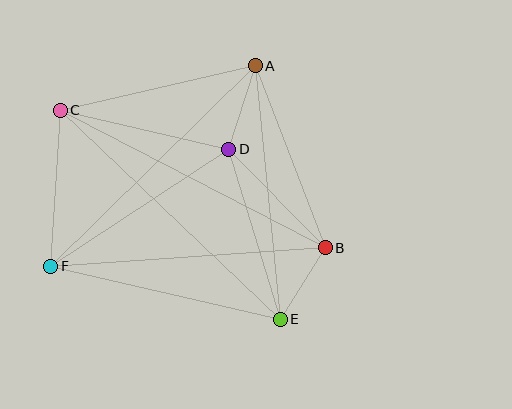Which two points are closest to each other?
Points B and E are closest to each other.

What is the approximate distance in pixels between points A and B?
The distance between A and B is approximately 195 pixels.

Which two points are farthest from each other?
Points C and E are farthest from each other.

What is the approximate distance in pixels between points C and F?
The distance between C and F is approximately 156 pixels.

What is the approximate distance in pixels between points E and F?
The distance between E and F is approximately 235 pixels.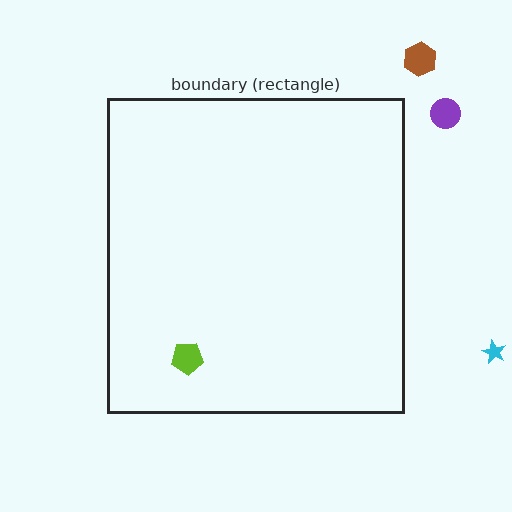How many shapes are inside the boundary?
1 inside, 3 outside.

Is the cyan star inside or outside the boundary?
Outside.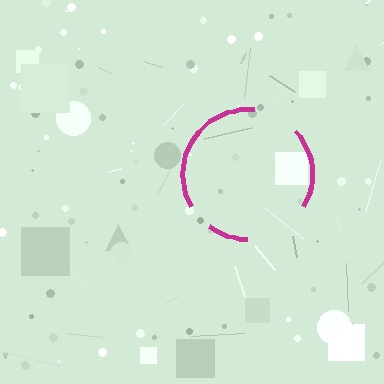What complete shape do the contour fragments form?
The contour fragments form a circle.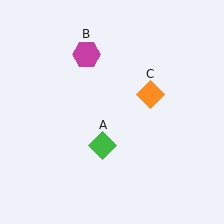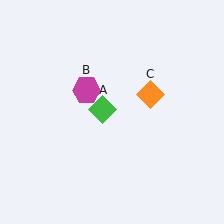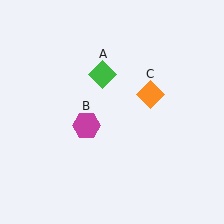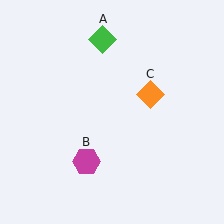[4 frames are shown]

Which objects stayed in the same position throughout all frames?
Orange diamond (object C) remained stationary.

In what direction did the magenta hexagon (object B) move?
The magenta hexagon (object B) moved down.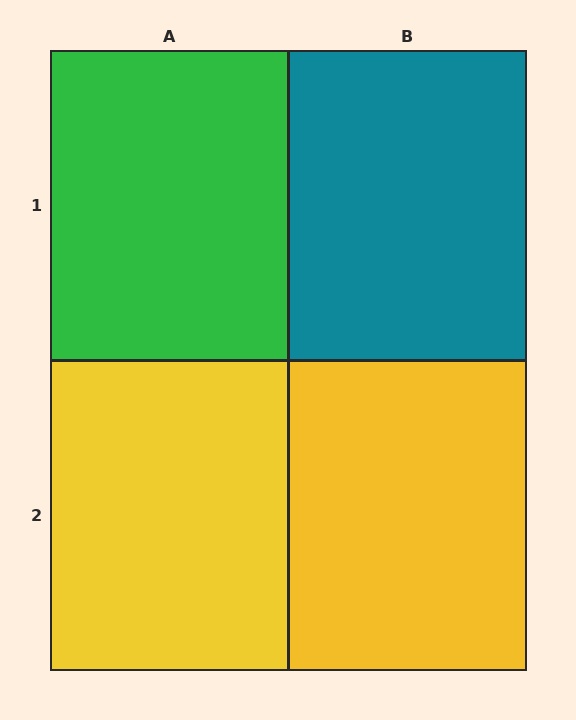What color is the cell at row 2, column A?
Yellow.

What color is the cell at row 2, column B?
Yellow.